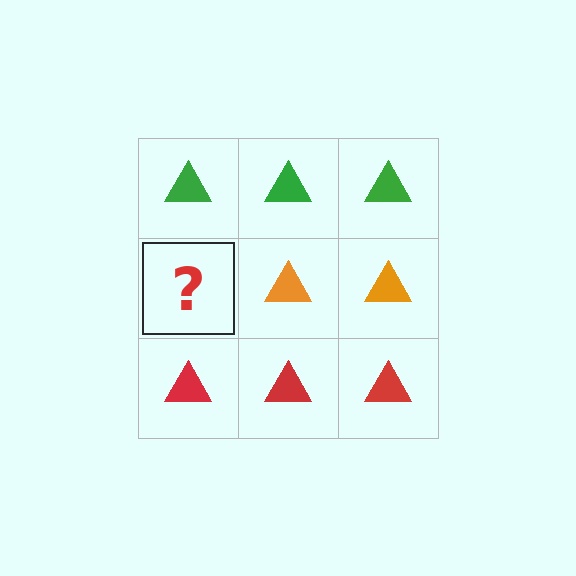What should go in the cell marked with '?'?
The missing cell should contain an orange triangle.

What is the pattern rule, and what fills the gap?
The rule is that each row has a consistent color. The gap should be filled with an orange triangle.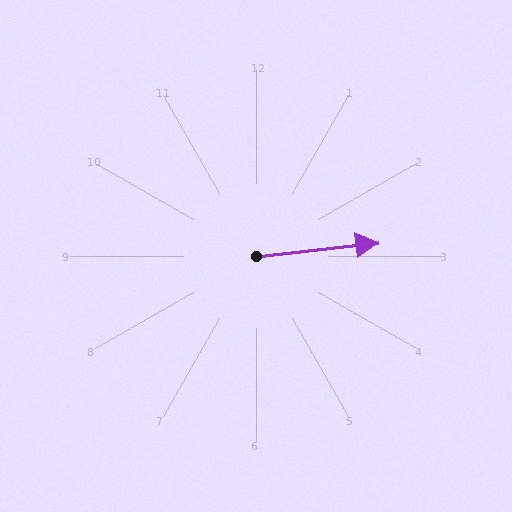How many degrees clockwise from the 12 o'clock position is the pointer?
Approximately 84 degrees.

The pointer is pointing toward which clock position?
Roughly 3 o'clock.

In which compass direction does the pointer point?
East.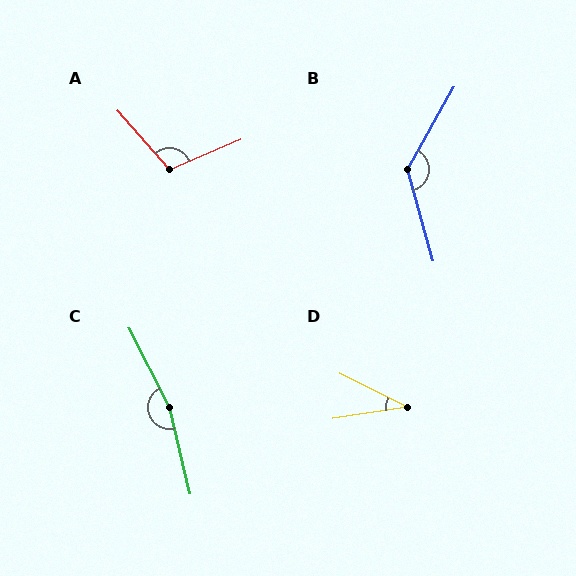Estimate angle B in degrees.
Approximately 135 degrees.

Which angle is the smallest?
D, at approximately 35 degrees.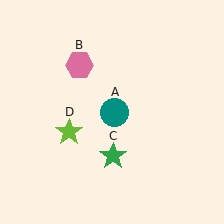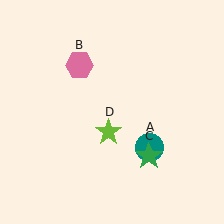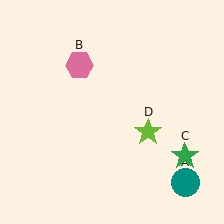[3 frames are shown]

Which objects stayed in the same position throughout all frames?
Pink hexagon (object B) remained stationary.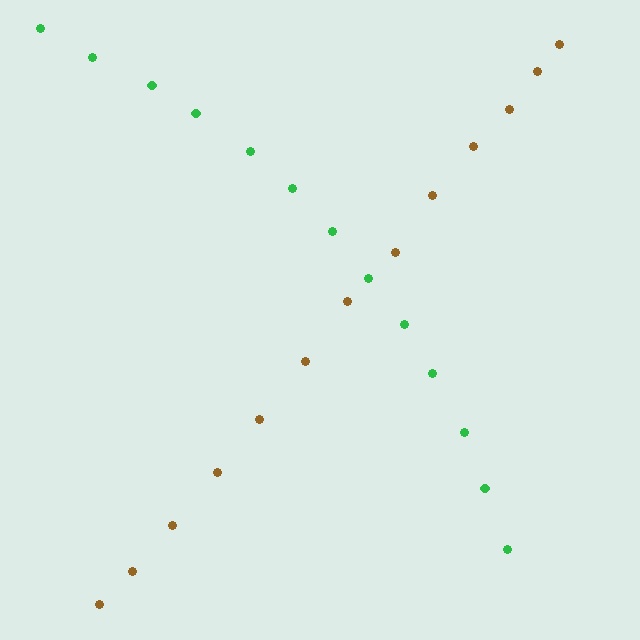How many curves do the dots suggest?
There are 2 distinct paths.